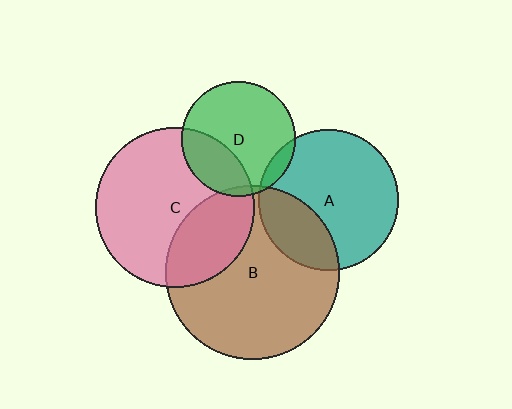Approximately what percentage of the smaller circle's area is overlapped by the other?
Approximately 5%.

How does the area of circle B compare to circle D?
Approximately 2.3 times.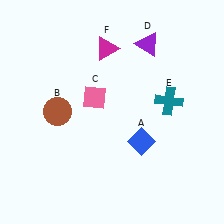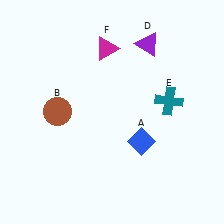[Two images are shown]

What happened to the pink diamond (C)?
The pink diamond (C) was removed in Image 2. It was in the top-left area of Image 1.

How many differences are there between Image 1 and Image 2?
There is 1 difference between the two images.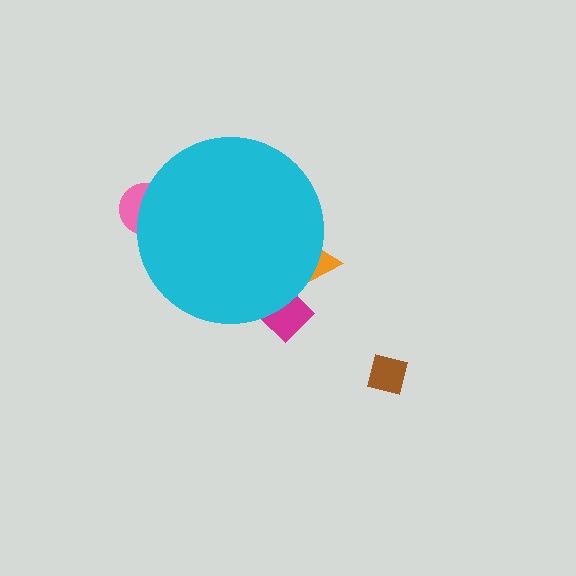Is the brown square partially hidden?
No, the brown square is fully visible.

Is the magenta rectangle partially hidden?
Yes, the magenta rectangle is partially hidden behind the cyan circle.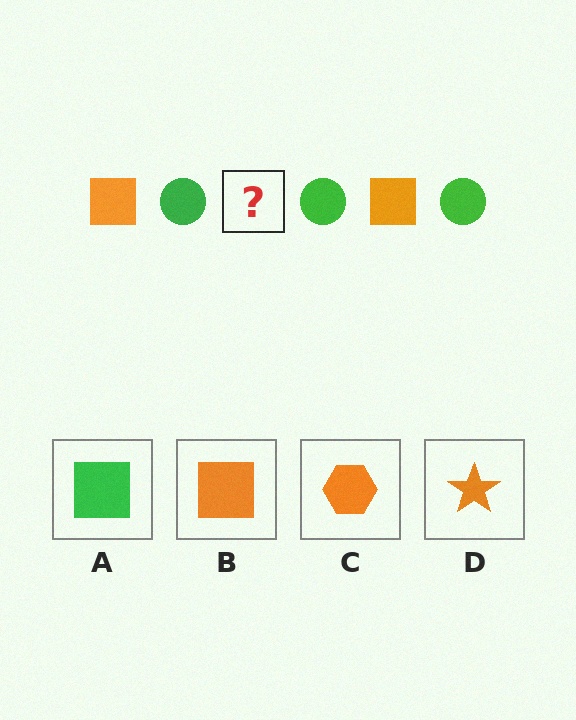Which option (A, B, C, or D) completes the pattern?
B.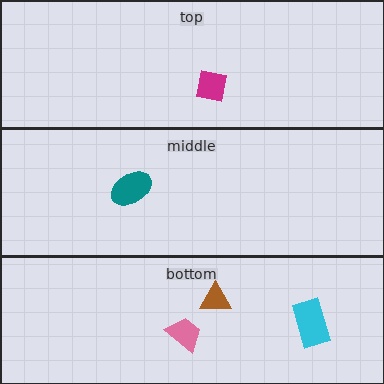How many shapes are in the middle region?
1.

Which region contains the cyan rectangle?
The bottom region.